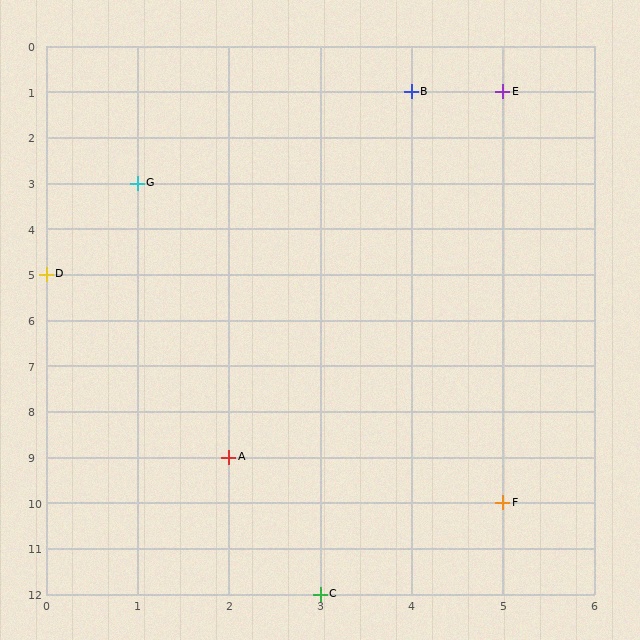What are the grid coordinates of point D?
Point D is at grid coordinates (0, 5).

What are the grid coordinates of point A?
Point A is at grid coordinates (2, 9).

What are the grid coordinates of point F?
Point F is at grid coordinates (5, 10).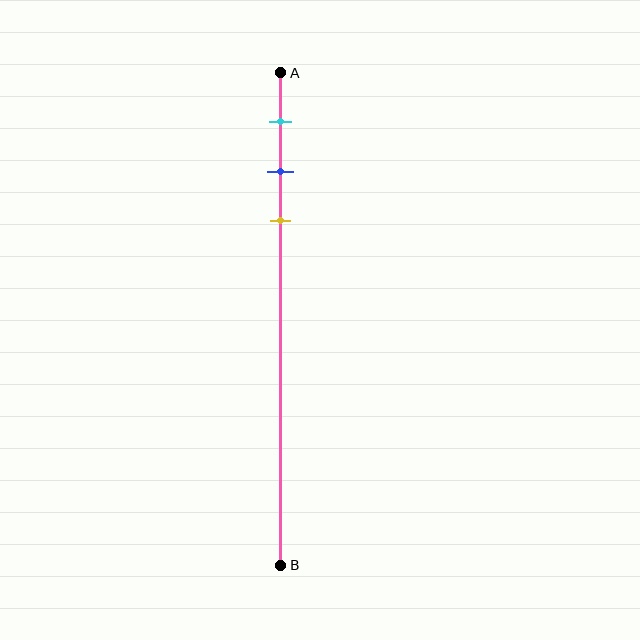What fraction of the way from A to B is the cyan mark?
The cyan mark is approximately 10% (0.1) of the way from A to B.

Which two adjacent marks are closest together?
The blue and yellow marks are the closest adjacent pair.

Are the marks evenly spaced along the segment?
Yes, the marks are approximately evenly spaced.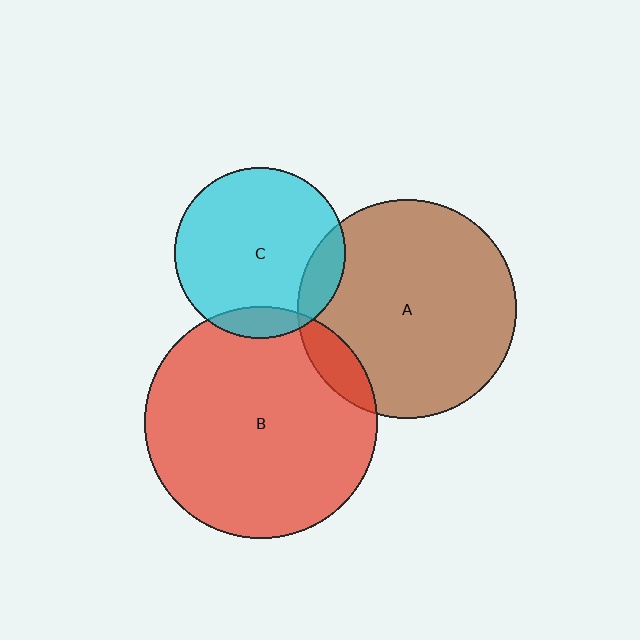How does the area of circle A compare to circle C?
Approximately 1.6 times.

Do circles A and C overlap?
Yes.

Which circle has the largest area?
Circle B (red).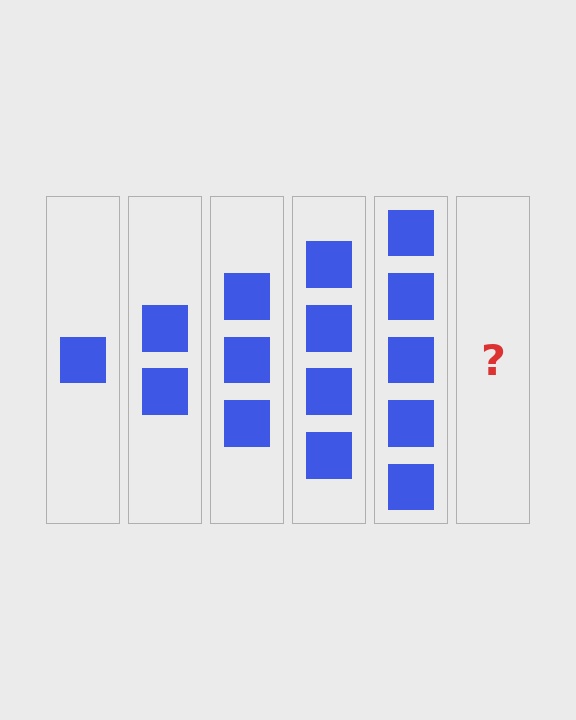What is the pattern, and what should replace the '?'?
The pattern is that each step adds one more square. The '?' should be 6 squares.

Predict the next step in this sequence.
The next step is 6 squares.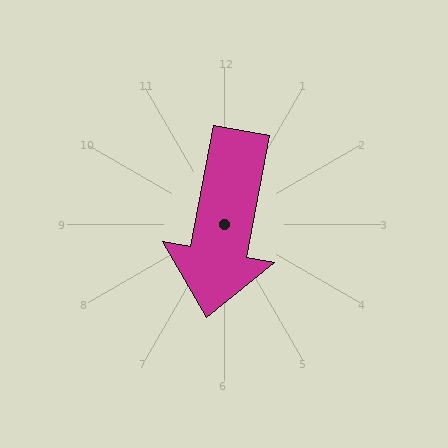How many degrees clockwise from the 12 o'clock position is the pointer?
Approximately 190 degrees.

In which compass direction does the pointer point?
South.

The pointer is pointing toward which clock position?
Roughly 6 o'clock.